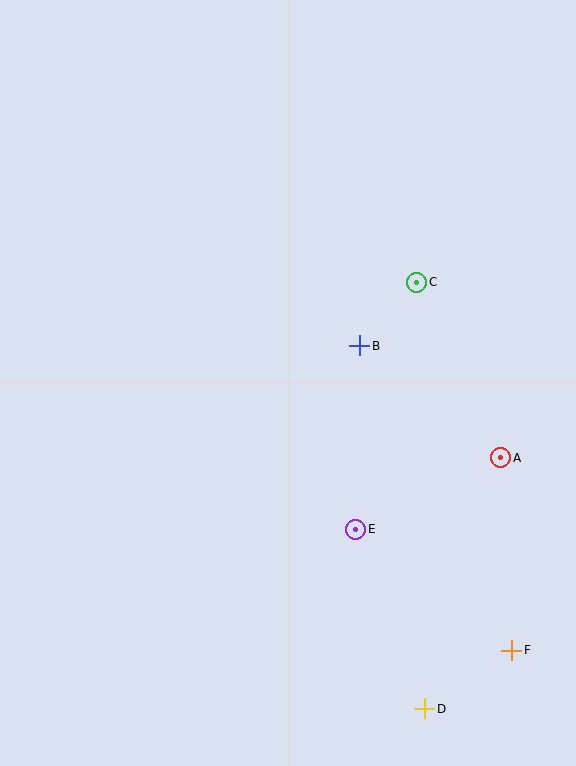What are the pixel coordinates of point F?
Point F is at (512, 650).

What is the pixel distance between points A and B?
The distance between A and B is 180 pixels.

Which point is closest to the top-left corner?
Point B is closest to the top-left corner.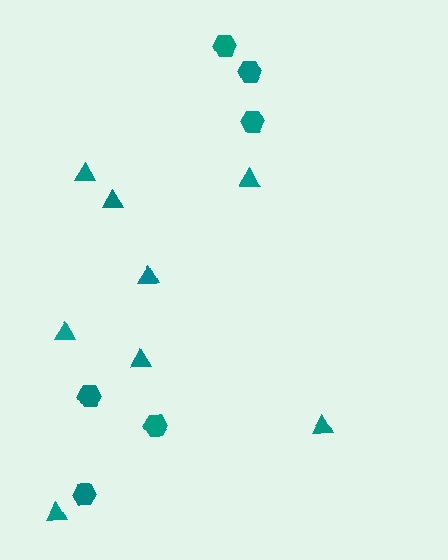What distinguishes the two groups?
There are 2 groups: one group of hexagons (6) and one group of triangles (8).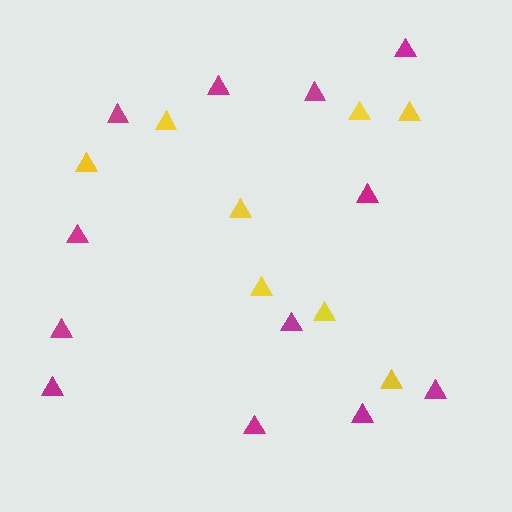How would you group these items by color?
There are 2 groups: one group of yellow triangles (8) and one group of magenta triangles (12).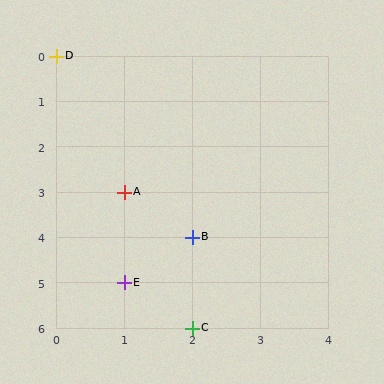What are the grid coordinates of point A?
Point A is at grid coordinates (1, 3).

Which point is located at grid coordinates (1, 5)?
Point E is at (1, 5).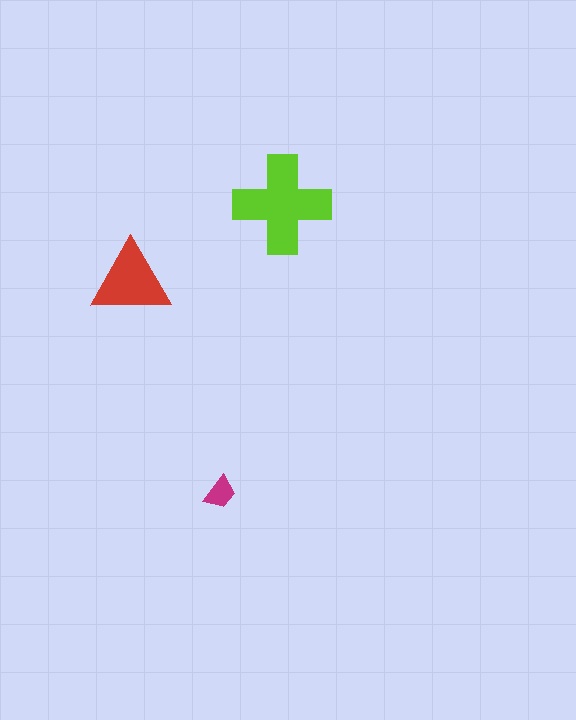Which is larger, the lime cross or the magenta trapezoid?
The lime cross.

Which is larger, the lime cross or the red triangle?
The lime cross.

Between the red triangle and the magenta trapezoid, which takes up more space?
The red triangle.